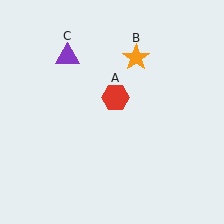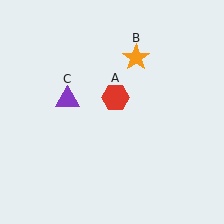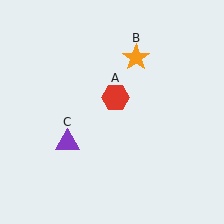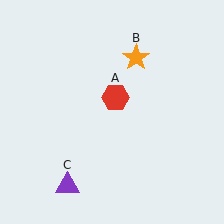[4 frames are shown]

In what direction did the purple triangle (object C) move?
The purple triangle (object C) moved down.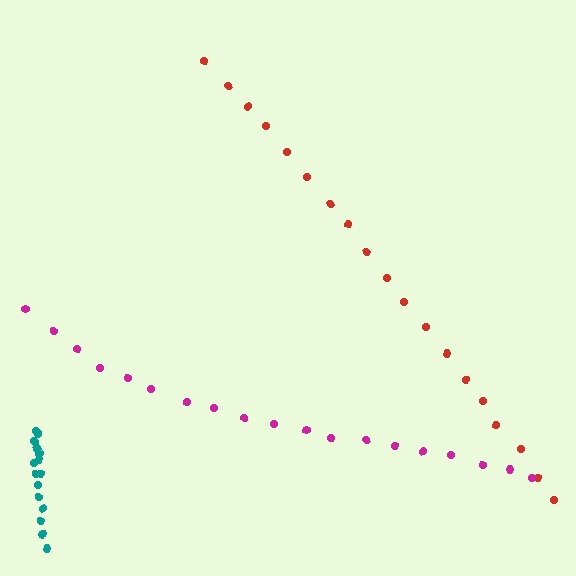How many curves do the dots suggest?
There are 3 distinct paths.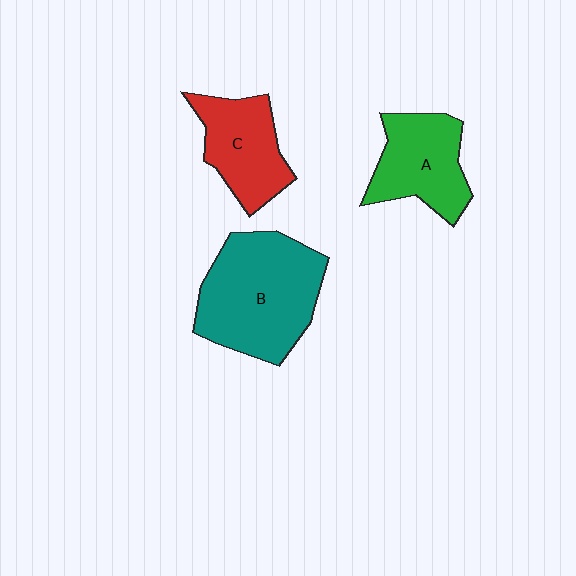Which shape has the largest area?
Shape B (teal).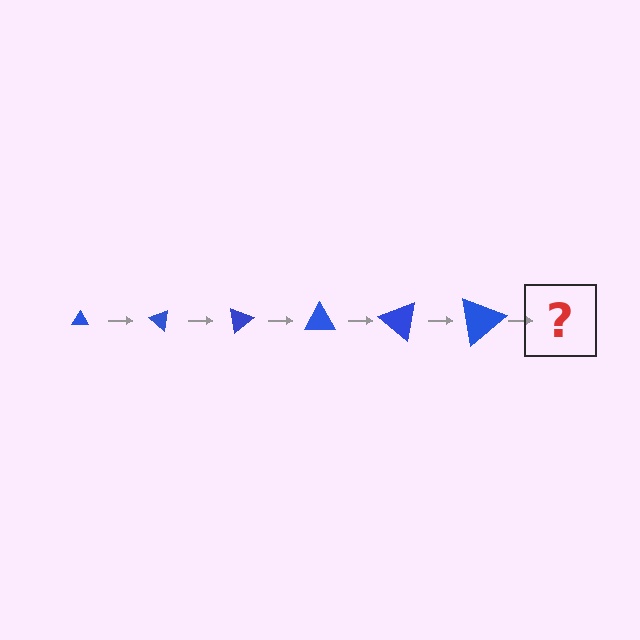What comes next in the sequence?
The next element should be a triangle, larger than the previous one and rotated 240 degrees from the start.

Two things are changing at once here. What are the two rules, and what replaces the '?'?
The two rules are that the triangle grows larger each step and it rotates 40 degrees each step. The '?' should be a triangle, larger than the previous one and rotated 240 degrees from the start.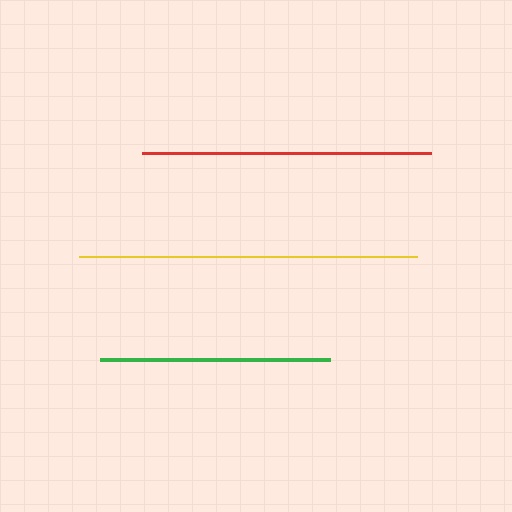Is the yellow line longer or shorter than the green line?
The yellow line is longer than the green line.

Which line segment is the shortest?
The green line is the shortest at approximately 230 pixels.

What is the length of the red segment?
The red segment is approximately 289 pixels long.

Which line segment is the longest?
The yellow line is the longest at approximately 339 pixels.